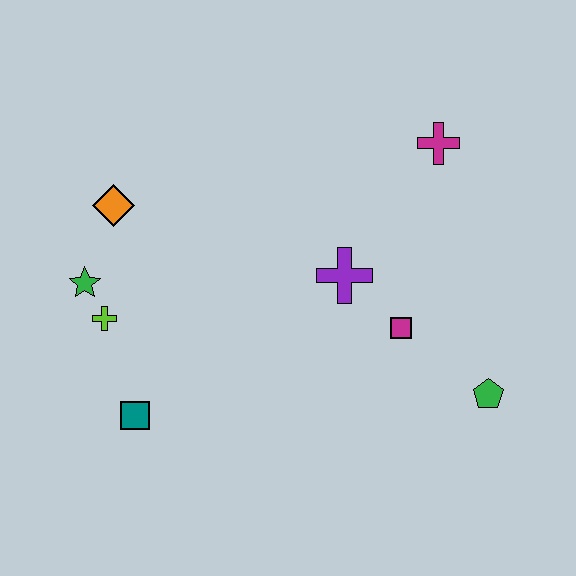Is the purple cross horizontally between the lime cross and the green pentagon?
Yes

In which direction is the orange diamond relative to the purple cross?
The orange diamond is to the left of the purple cross.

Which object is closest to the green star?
The lime cross is closest to the green star.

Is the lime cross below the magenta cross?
Yes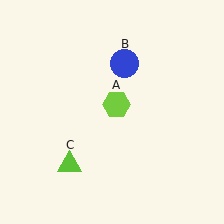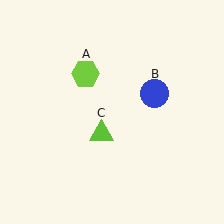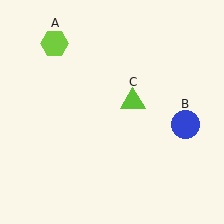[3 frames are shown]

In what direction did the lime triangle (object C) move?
The lime triangle (object C) moved up and to the right.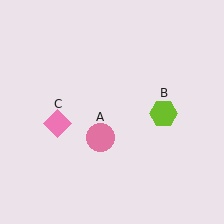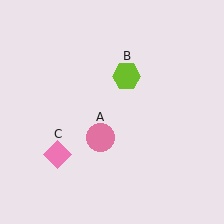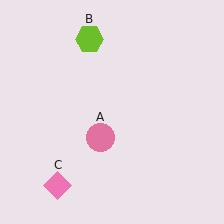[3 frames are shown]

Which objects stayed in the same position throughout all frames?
Pink circle (object A) remained stationary.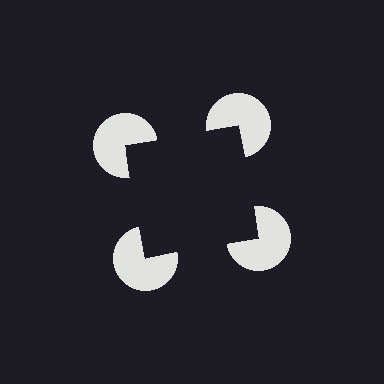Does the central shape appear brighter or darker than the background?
It typically appears slightly darker than the background, even though no actual brightness change is drawn.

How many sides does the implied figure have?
4 sides.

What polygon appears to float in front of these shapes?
An illusory square — its edges are inferred from the aligned wedge cuts in the pac-man discs, not physically drawn.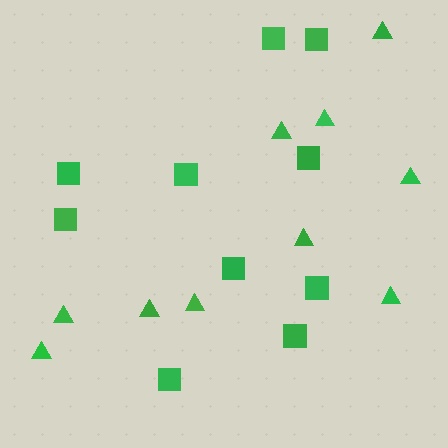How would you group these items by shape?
There are 2 groups: one group of triangles (10) and one group of squares (10).